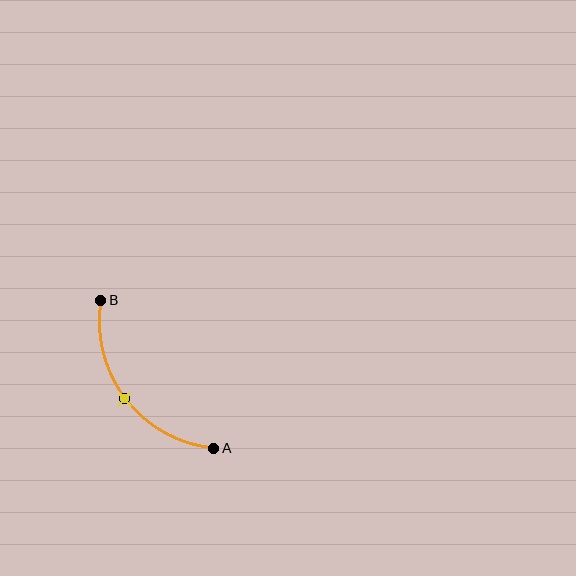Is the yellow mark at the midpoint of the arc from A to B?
Yes. The yellow mark lies on the arc at equal arc-length from both A and B — it is the arc midpoint.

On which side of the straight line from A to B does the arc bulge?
The arc bulges below and to the left of the straight line connecting A and B.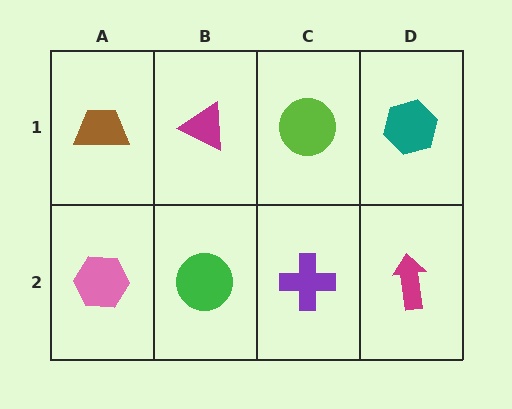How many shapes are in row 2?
4 shapes.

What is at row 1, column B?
A magenta triangle.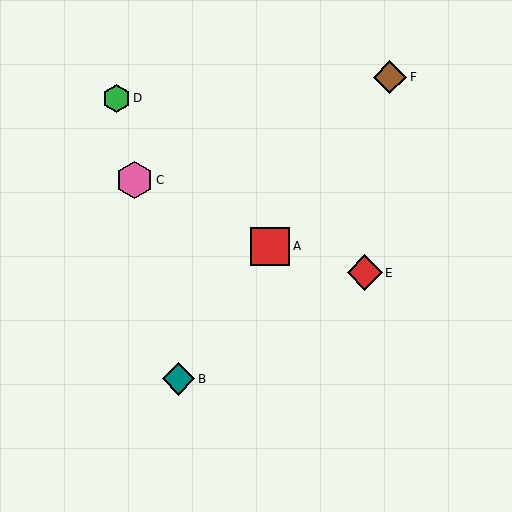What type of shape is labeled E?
Shape E is a red diamond.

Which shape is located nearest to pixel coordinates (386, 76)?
The brown diamond (labeled F) at (390, 77) is nearest to that location.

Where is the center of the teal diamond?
The center of the teal diamond is at (179, 379).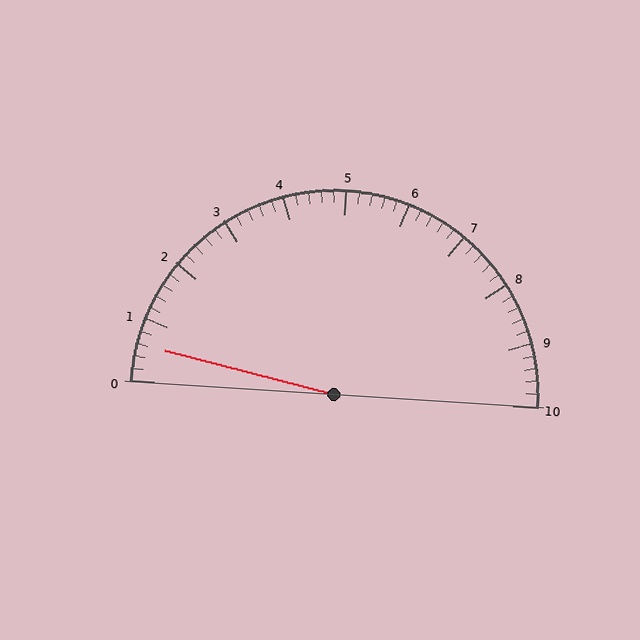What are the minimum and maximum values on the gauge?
The gauge ranges from 0 to 10.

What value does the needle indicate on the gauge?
The needle indicates approximately 0.6.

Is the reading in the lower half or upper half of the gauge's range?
The reading is in the lower half of the range (0 to 10).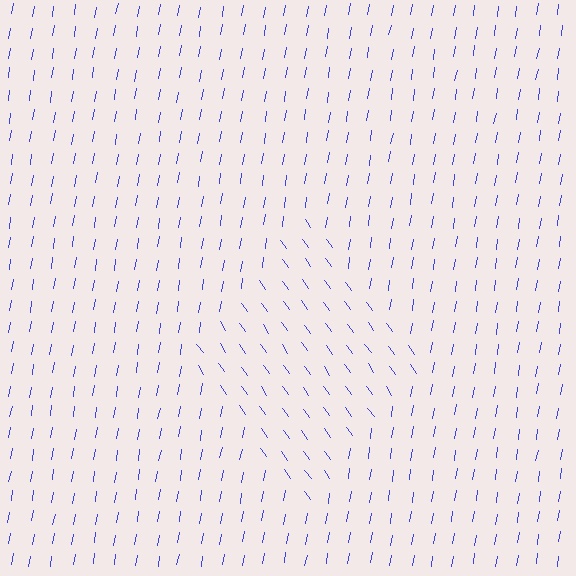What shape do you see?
I see a diamond.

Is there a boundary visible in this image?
Yes, there is a texture boundary formed by a change in line orientation.